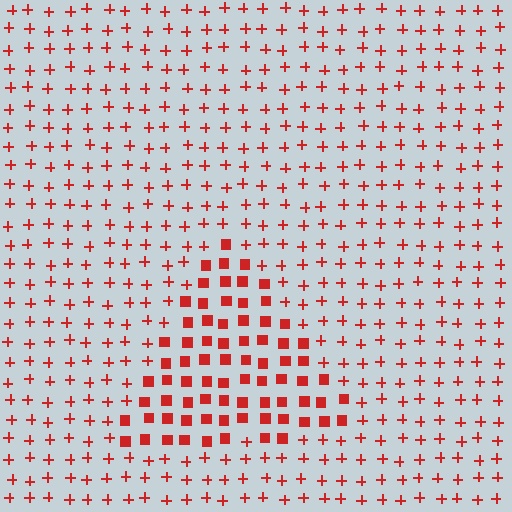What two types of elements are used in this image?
The image uses squares inside the triangle region and plus signs outside it.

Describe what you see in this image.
The image is filled with small red elements arranged in a uniform grid. A triangle-shaped region contains squares, while the surrounding area contains plus signs. The boundary is defined purely by the change in element shape.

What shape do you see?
I see a triangle.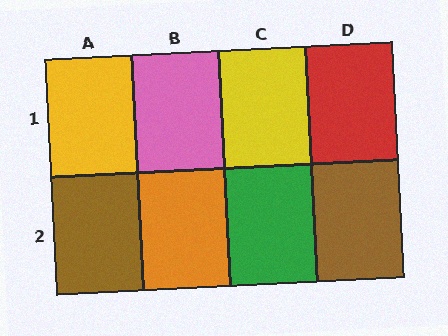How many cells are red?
1 cell is red.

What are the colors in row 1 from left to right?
Yellow, pink, yellow, red.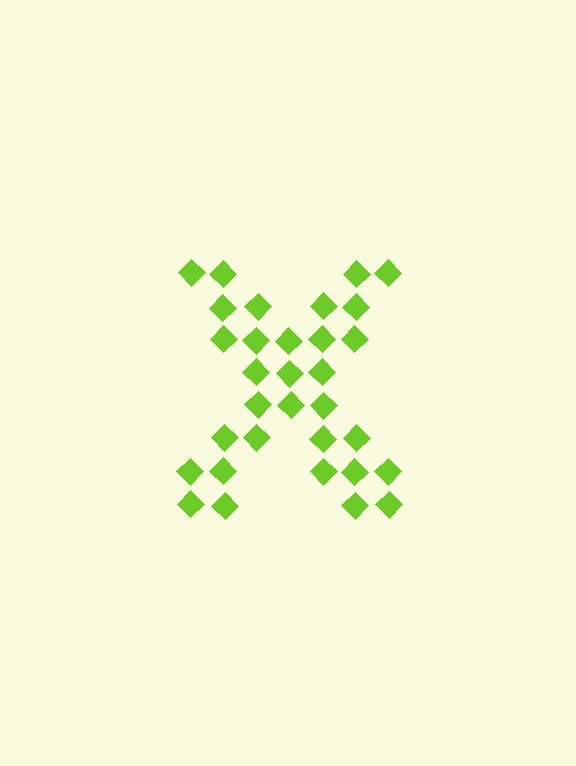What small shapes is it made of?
It is made of small diamonds.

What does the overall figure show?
The overall figure shows the letter X.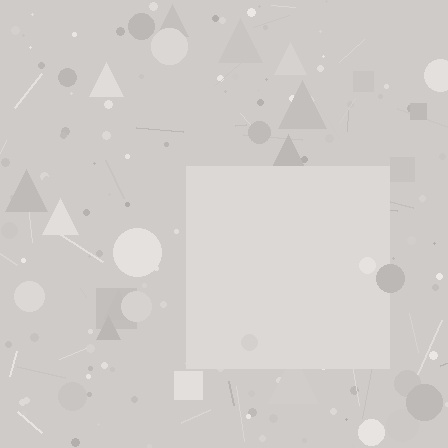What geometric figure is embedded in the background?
A square is embedded in the background.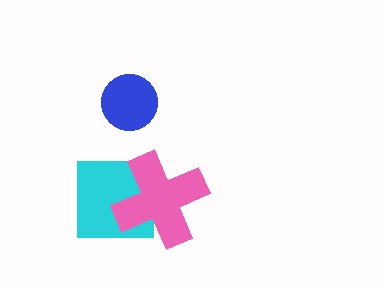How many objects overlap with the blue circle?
0 objects overlap with the blue circle.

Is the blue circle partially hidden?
No, no other shape covers it.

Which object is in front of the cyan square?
The pink cross is in front of the cyan square.